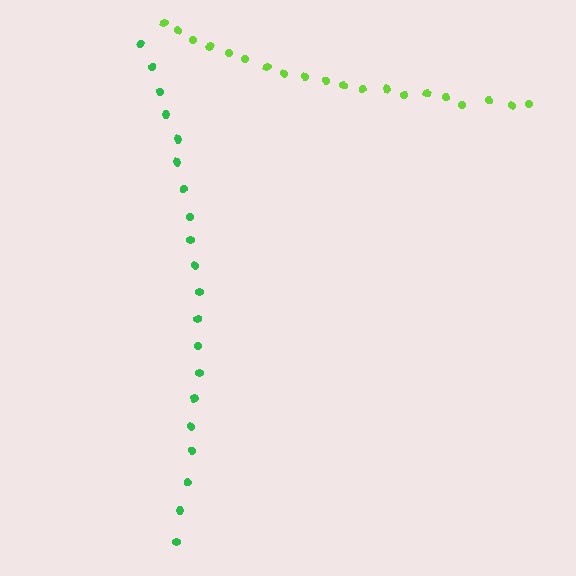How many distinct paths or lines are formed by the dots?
There are 2 distinct paths.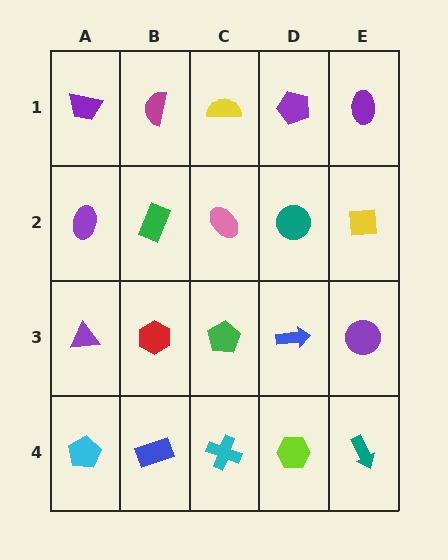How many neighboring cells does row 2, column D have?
4.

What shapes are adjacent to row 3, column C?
A pink ellipse (row 2, column C), a cyan cross (row 4, column C), a red hexagon (row 3, column B), a blue arrow (row 3, column D).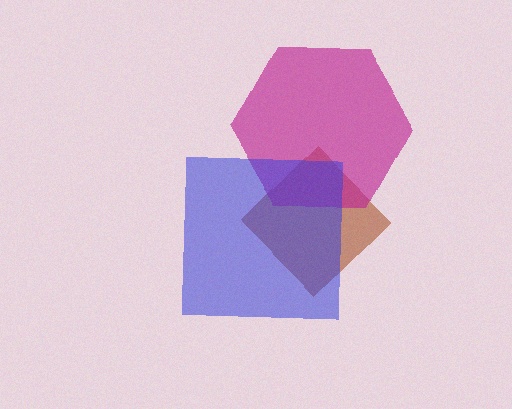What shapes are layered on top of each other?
The layered shapes are: a brown diamond, a magenta hexagon, a blue square.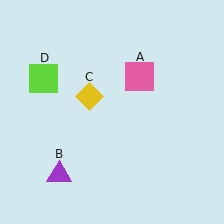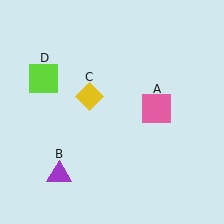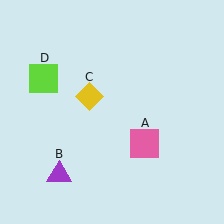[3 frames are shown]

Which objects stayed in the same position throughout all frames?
Purple triangle (object B) and yellow diamond (object C) and lime square (object D) remained stationary.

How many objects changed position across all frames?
1 object changed position: pink square (object A).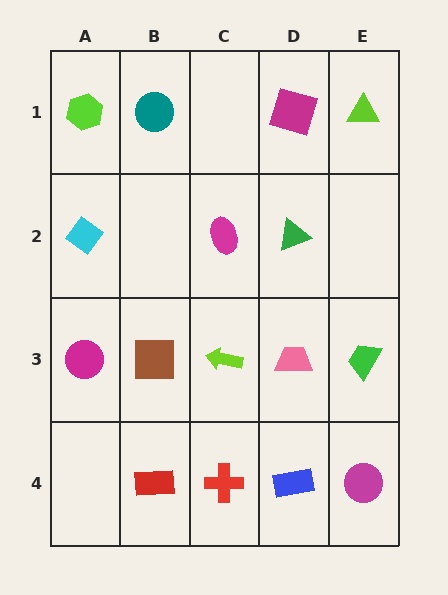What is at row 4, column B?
A red rectangle.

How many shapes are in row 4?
4 shapes.